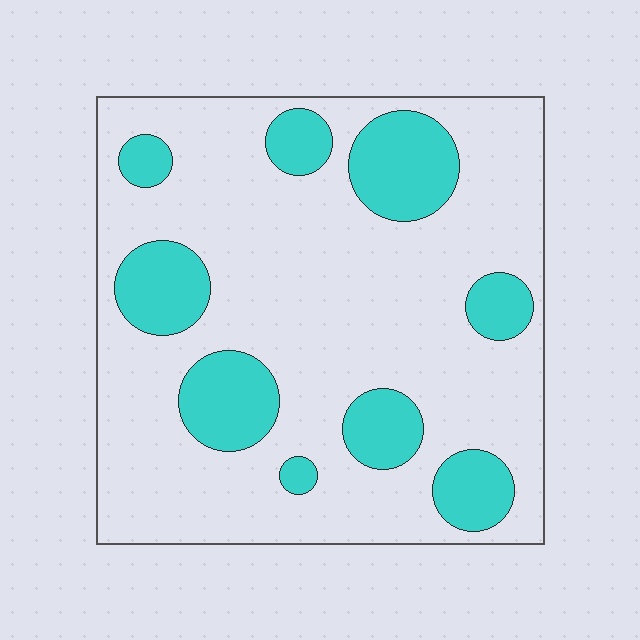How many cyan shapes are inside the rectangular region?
9.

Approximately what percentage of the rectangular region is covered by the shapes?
Approximately 25%.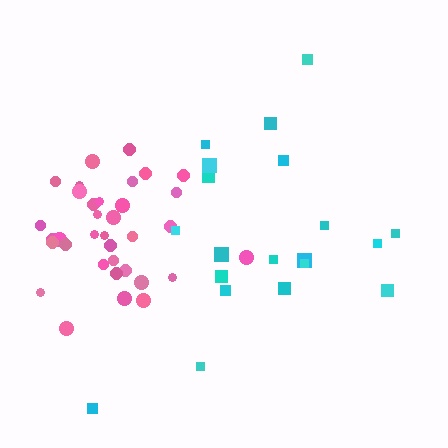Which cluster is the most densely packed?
Pink.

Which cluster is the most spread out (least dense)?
Cyan.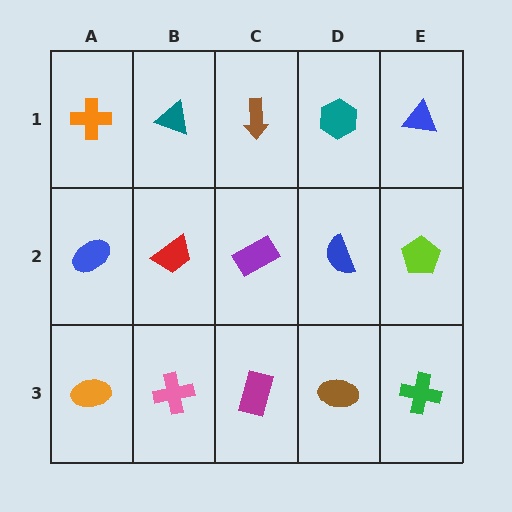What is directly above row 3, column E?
A lime pentagon.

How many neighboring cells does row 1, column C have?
3.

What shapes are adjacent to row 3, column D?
A blue semicircle (row 2, column D), a magenta rectangle (row 3, column C), a green cross (row 3, column E).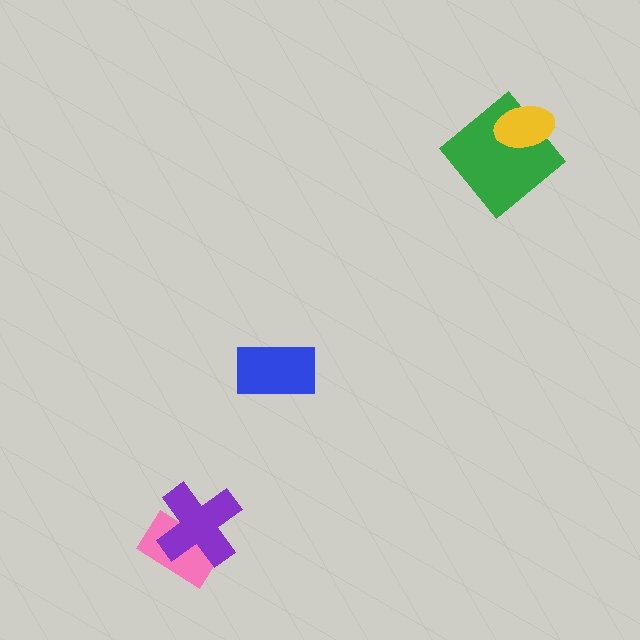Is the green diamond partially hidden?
Yes, it is partially covered by another shape.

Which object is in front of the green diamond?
The yellow ellipse is in front of the green diamond.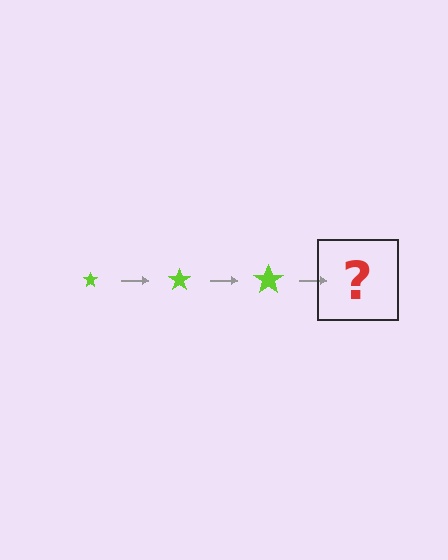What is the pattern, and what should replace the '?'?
The pattern is that the star gets progressively larger each step. The '?' should be a lime star, larger than the previous one.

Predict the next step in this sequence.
The next step is a lime star, larger than the previous one.